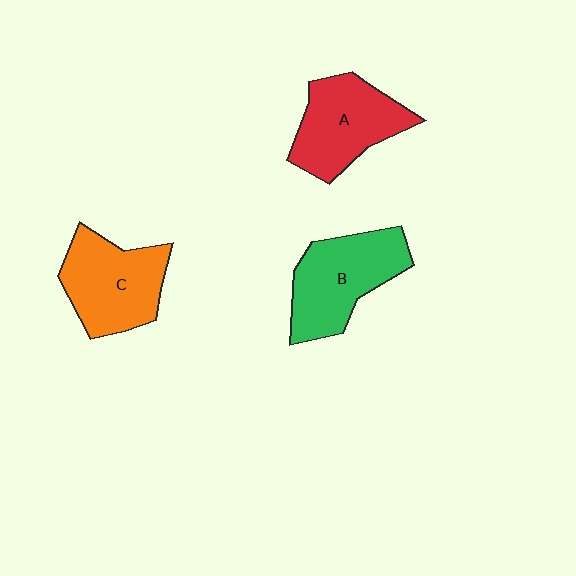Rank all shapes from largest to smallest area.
From largest to smallest: B (green), C (orange), A (red).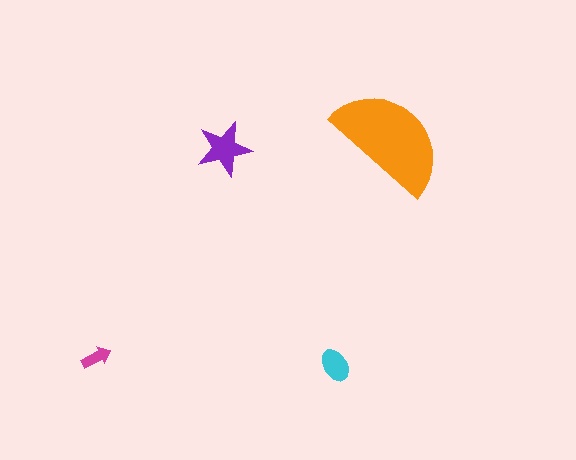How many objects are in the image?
There are 4 objects in the image.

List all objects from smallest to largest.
The magenta arrow, the cyan ellipse, the purple star, the orange semicircle.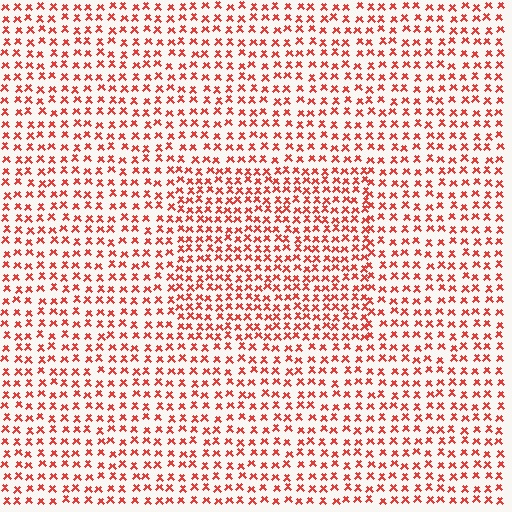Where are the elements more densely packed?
The elements are more densely packed inside the rectangle boundary.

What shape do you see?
I see a rectangle.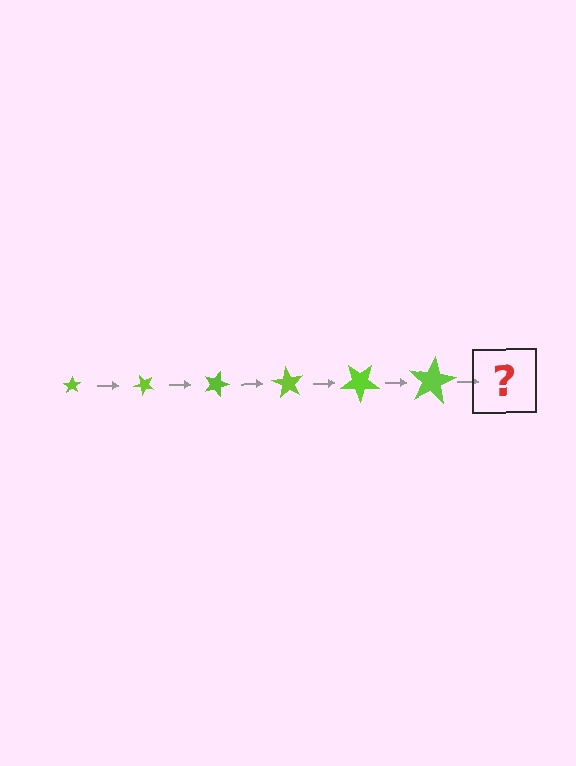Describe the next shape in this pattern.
It should be a star, larger than the previous one and rotated 270 degrees from the start.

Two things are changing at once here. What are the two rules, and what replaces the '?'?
The two rules are that the star grows larger each step and it rotates 45 degrees each step. The '?' should be a star, larger than the previous one and rotated 270 degrees from the start.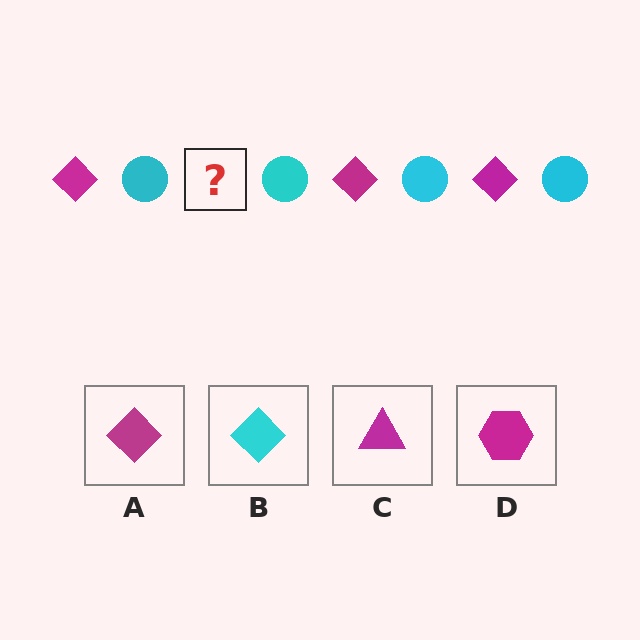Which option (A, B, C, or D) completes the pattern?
A.